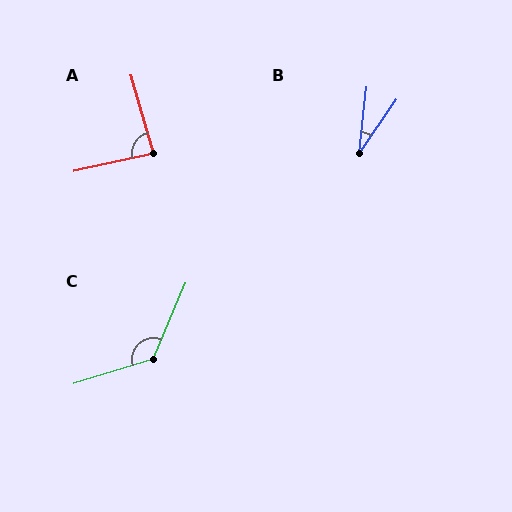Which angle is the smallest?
B, at approximately 28 degrees.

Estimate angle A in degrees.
Approximately 87 degrees.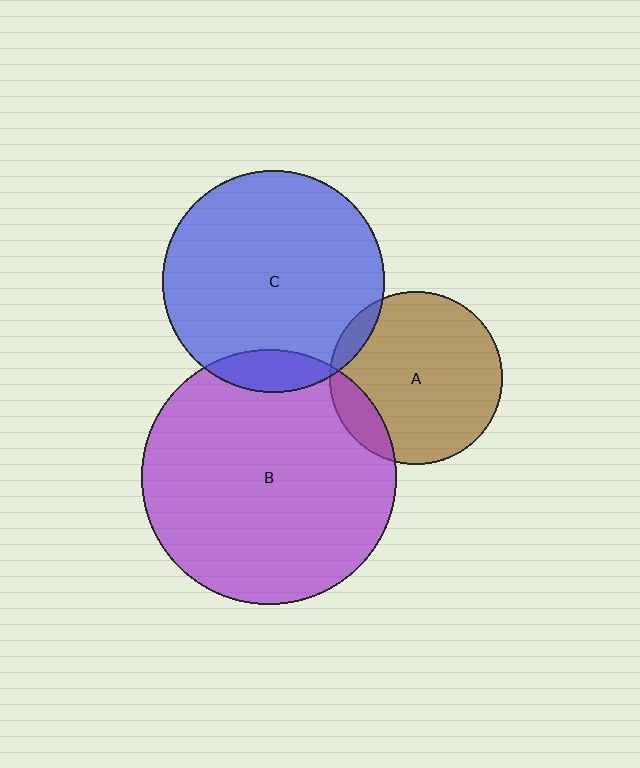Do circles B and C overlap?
Yes.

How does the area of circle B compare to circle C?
Approximately 1.3 times.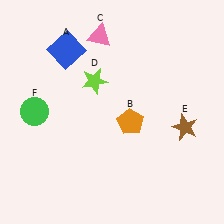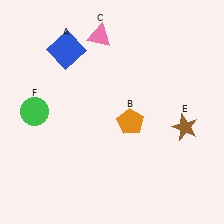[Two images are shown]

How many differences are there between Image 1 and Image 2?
There is 1 difference between the two images.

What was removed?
The lime star (D) was removed in Image 2.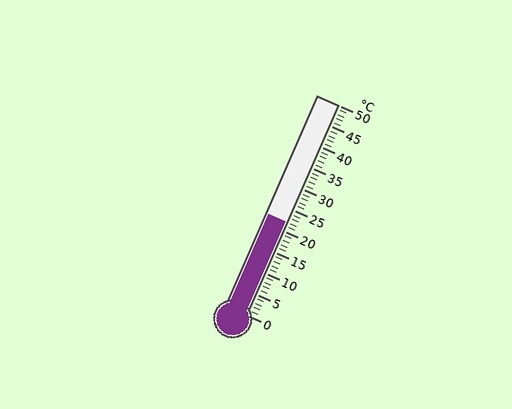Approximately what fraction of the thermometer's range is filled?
The thermometer is filled to approximately 45% of its range.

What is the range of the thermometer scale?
The thermometer scale ranges from 0°C to 50°C.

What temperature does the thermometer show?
The thermometer shows approximately 22°C.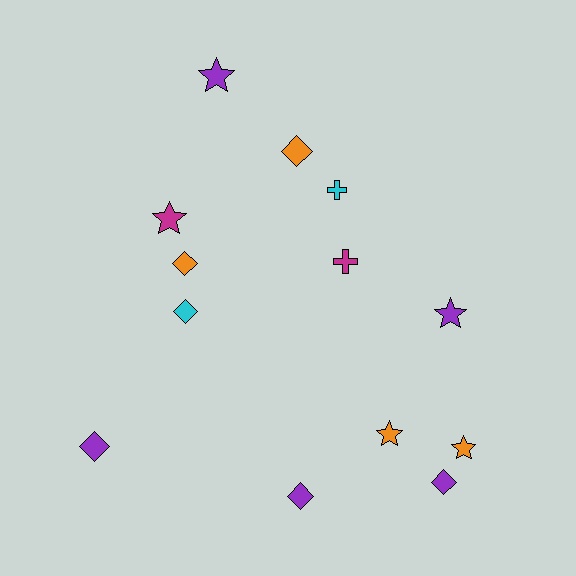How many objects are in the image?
There are 13 objects.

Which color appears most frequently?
Purple, with 5 objects.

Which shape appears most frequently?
Diamond, with 6 objects.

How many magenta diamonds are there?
There are no magenta diamonds.